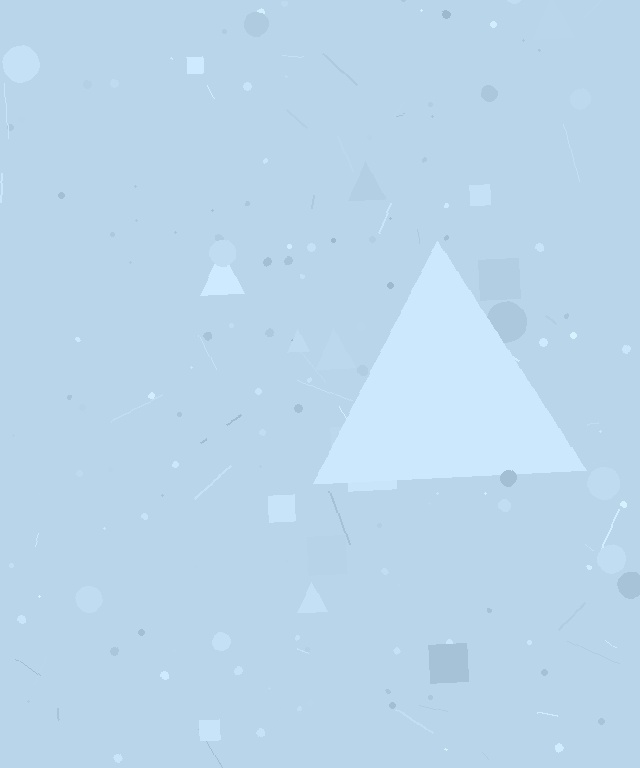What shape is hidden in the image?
A triangle is hidden in the image.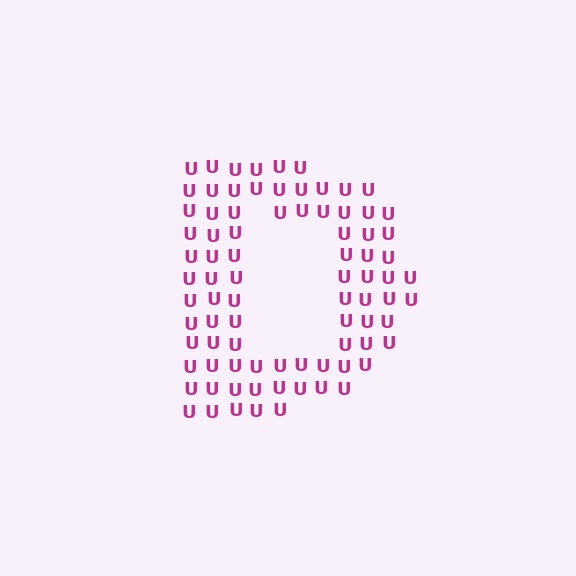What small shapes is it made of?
It is made of small letter U's.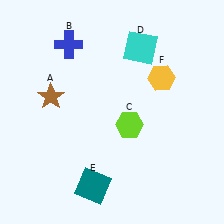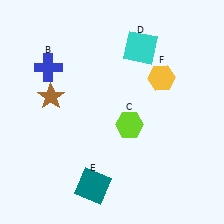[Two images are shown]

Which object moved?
The blue cross (B) moved down.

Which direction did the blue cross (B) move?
The blue cross (B) moved down.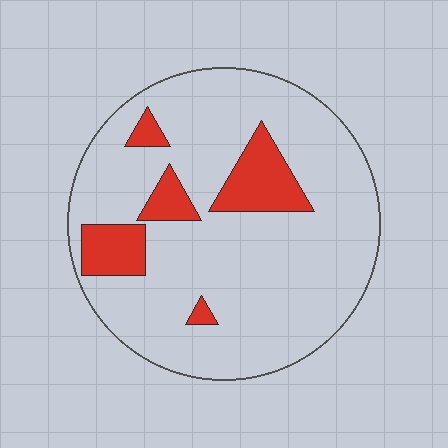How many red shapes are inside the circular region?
5.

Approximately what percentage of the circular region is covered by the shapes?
Approximately 15%.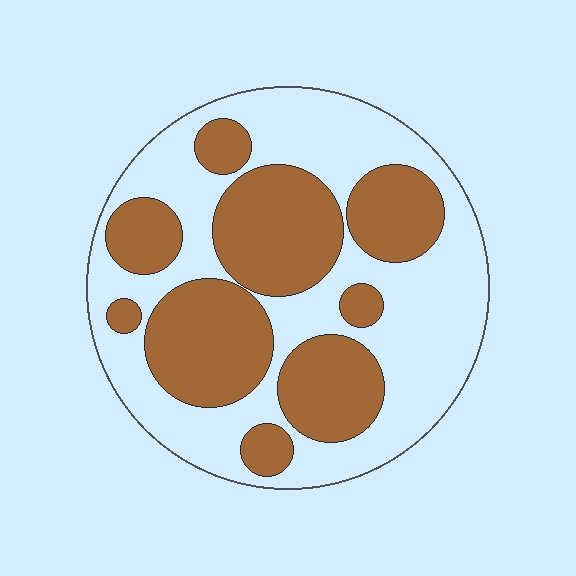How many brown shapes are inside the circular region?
9.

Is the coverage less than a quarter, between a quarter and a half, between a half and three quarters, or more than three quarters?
Between a quarter and a half.